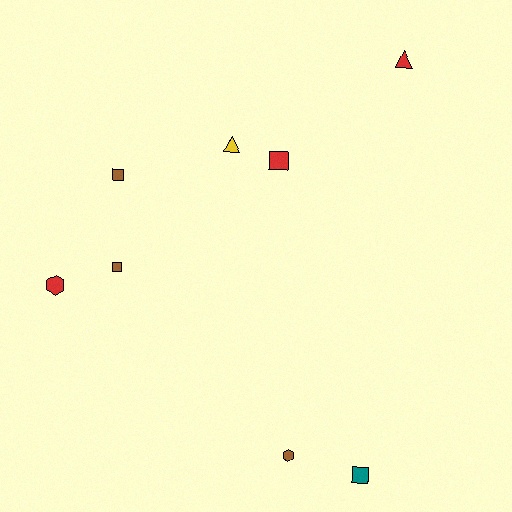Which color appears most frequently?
Brown, with 3 objects.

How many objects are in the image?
There are 8 objects.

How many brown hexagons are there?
There is 1 brown hexagon.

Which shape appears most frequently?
Square, with 4 objects.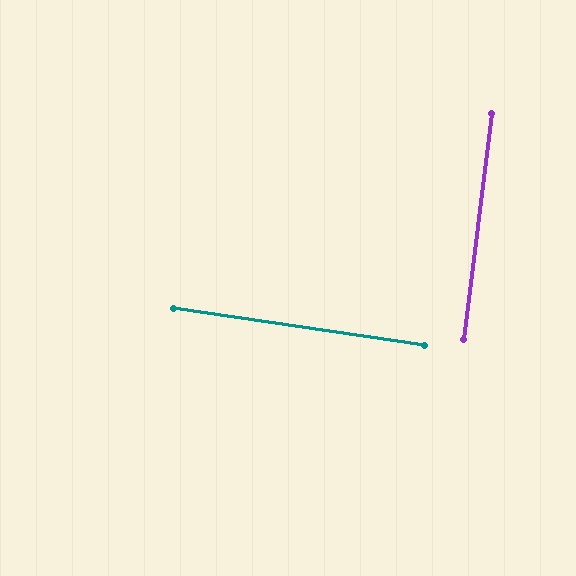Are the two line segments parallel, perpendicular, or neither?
Perpendicular — they meet at approximately 89°.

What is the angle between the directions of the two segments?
Approximately 89 degrees.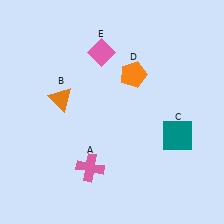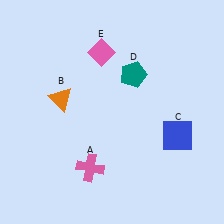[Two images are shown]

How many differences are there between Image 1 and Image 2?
There are 2 differences between the two images.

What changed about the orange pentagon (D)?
In Image 1, D is orange. In Image 2, it changed to teal.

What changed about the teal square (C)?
In Image 1, C is teal. In Image 2, it changed to blue.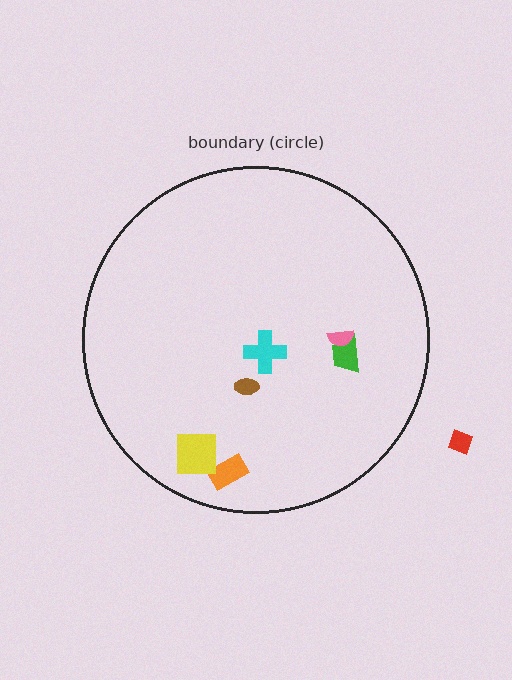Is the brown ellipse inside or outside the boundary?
Inside.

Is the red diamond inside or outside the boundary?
Outside.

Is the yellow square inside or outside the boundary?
Inside.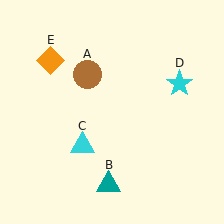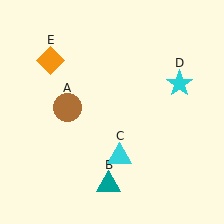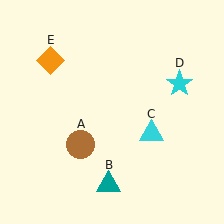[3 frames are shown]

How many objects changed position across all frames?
2 objects changed position: brown circle (object A), cyan triangle (object C).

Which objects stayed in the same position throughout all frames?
Teal triangle (object B) and cyan star (object D) and orange diamond (object E) remained stationary.